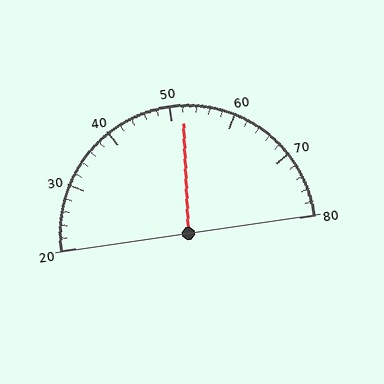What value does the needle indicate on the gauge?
The needle indicates approximately 52.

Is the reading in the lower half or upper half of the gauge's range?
The reading is in the upper half of the range (20 to 80).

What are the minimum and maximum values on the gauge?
The gauge ranges from 20 to 80.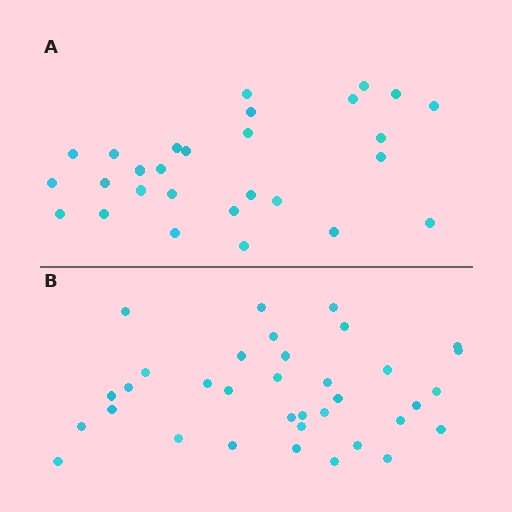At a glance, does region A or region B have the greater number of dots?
Region B (the bottom region) has more dots.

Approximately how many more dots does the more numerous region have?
Region B has roughly 8 or so more dots than region A.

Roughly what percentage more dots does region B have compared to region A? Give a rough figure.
About 25% more.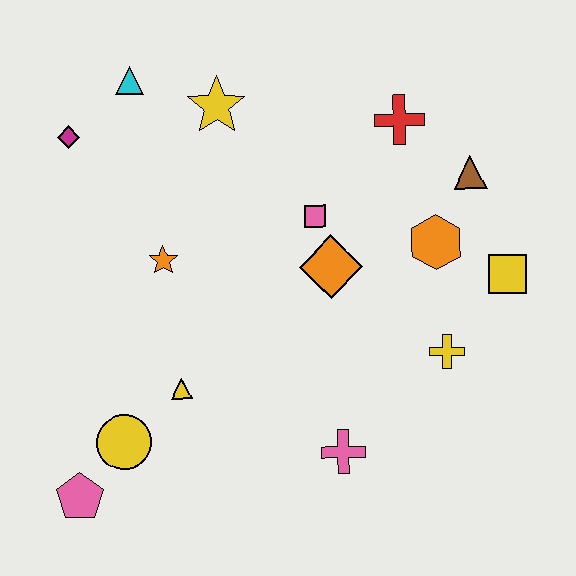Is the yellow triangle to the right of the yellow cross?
No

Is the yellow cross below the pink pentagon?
No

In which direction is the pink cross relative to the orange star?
The pink cross is below the orange star.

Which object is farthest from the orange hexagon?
The pink pentagon is farthest from the orange hexagon.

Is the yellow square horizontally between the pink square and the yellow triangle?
No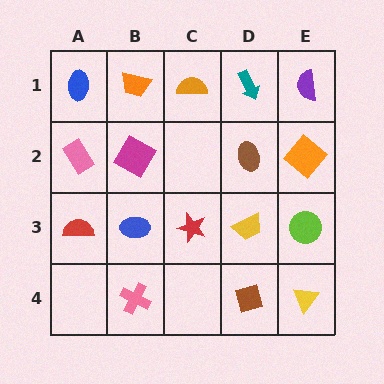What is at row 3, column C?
A red star.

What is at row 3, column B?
A blue ellipse.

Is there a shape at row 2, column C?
No, that cell is empty.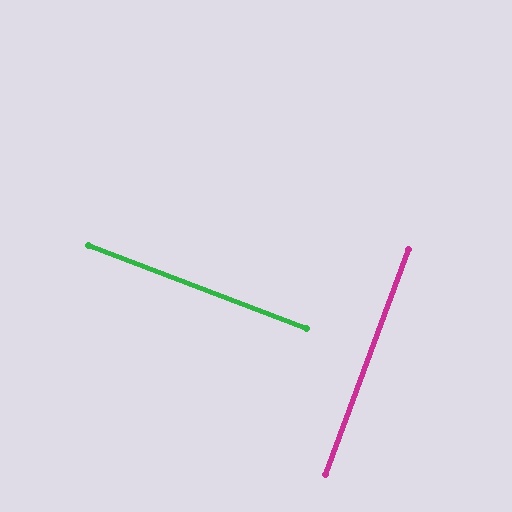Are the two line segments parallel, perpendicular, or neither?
Perpendicular — they meet at approximately 90°.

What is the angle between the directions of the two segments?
Approximately 90 degrees.